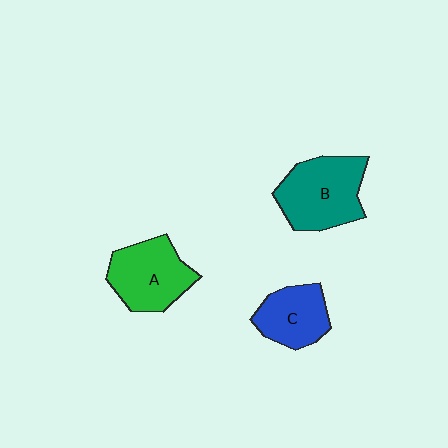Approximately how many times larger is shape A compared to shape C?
Approximately 1.3 times.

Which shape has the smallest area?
Shape C (blue).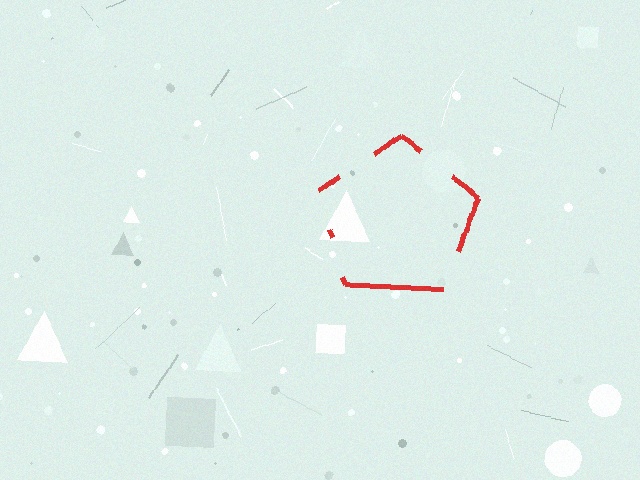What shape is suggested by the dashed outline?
The dashed outline suggests a pentagon.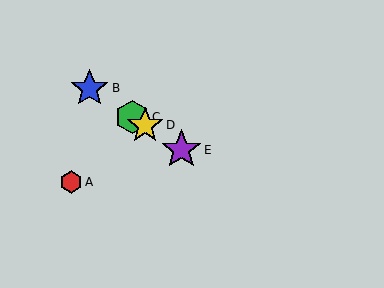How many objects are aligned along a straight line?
4 objects (B, C, D, E) are aligned along a straight line.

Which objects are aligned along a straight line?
Objects B, C, D, E are aligned along a straight line.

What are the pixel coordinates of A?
Object A is at (71, 182).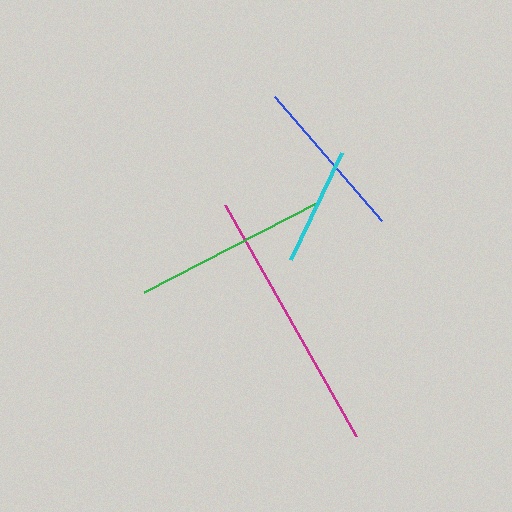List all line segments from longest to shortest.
From longest to shortest: magenta, green, blue, cyan.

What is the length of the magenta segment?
The magenta segment is approximately 266 pixels long.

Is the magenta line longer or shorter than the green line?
The magenta line is longer than the green line.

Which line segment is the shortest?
The cyan line is the shortest at approximately 119 pixels.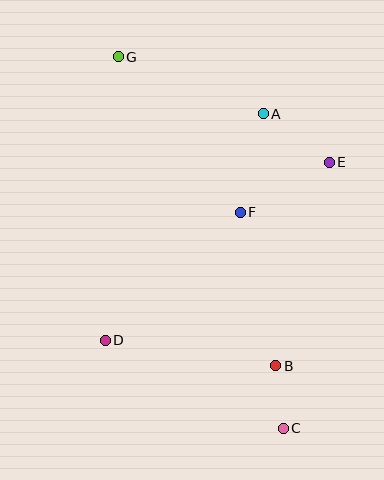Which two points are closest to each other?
Points B and C are closest to each other.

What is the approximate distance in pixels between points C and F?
The distance between C and F is approximately 220 pixels.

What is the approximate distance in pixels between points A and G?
The distance between A and G is approximately 156 pixels.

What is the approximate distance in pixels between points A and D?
The distance between A and D is approximately 276 pixels.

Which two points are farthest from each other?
Points C and G are farthest from each other.